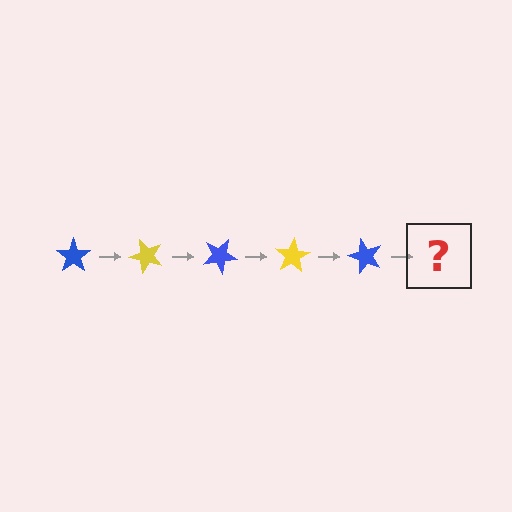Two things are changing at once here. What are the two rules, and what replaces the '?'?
The two rules are that it rotates 50 degrees each step and the color cycles through blue and yellow. The '?' should be a yellow star, rotated 250 degrees from the start.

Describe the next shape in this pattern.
It should be a yellow star, rotated 250 degrees from the start.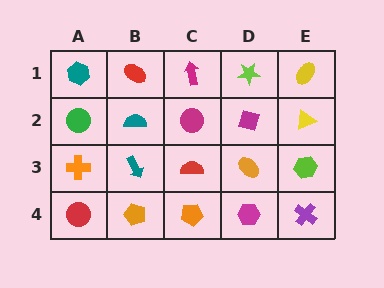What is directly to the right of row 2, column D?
A yellow triangle.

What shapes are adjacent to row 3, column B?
A teal semicircle (row 2, column B), an orange pentagon (row 4, column B), an orange cross (row 3, column A), a red semicircle (row 3, column C).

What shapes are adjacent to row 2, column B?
A red ellipse (row 1, column B), a teal arrow (row 3, column B), a green circle (row 2, column A), a magenta circle (row 2, column C).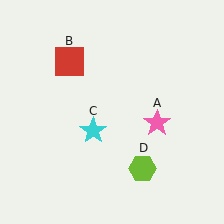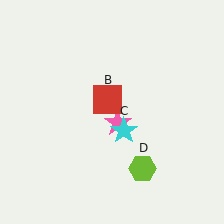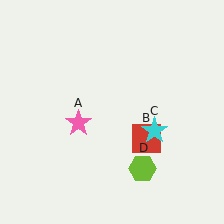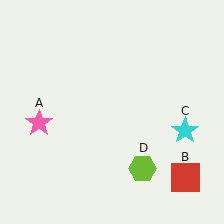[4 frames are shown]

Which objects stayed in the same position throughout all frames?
Lime hexagon (object D) remained stationary.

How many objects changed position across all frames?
3 objects changed position: pink star (object A), red square (object B), cyan star (object C).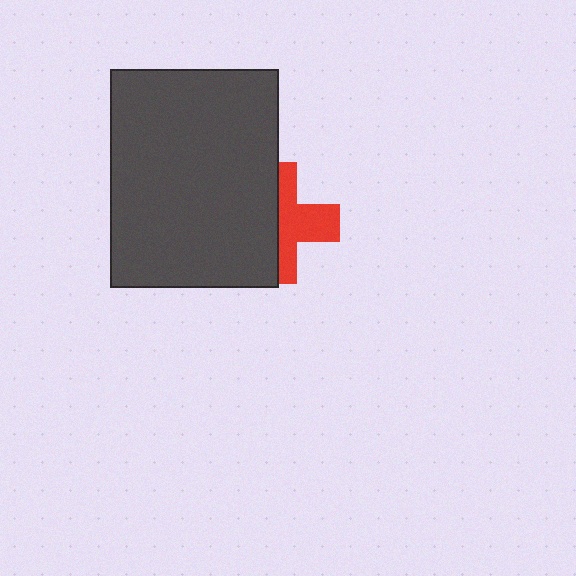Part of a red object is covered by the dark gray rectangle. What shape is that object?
It is a cross.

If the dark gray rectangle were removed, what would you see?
You would see the complete red cross.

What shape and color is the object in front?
The object in front is a dark gray rectangle.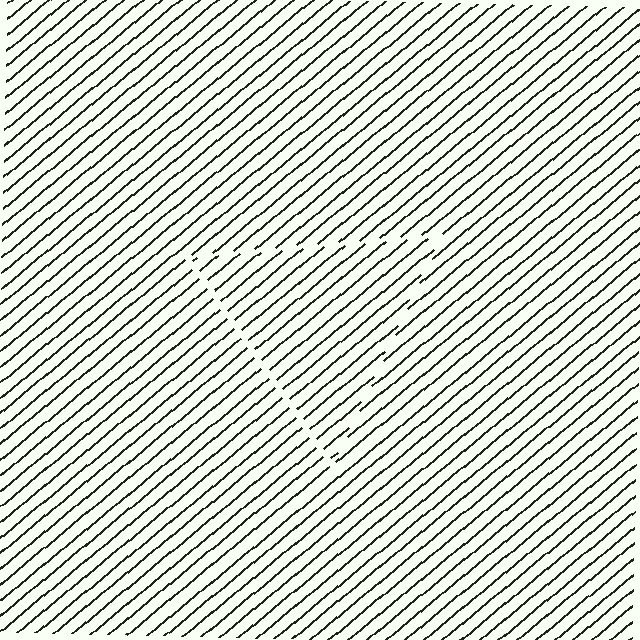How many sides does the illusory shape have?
3 sides — the line-ends trace a triangle.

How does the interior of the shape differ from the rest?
The interior of the shape contains the same grating, shifted by half a period — the contour is defined by the phase discontinuity where line-ends from the inner and outer gratings abut.